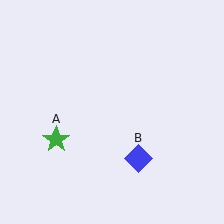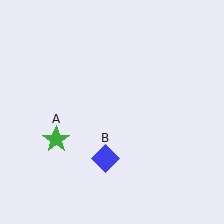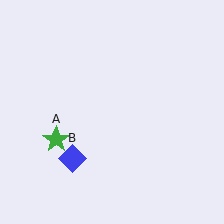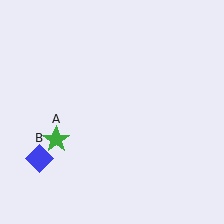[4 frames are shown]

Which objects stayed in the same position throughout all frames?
Green star (object A) remained stationary.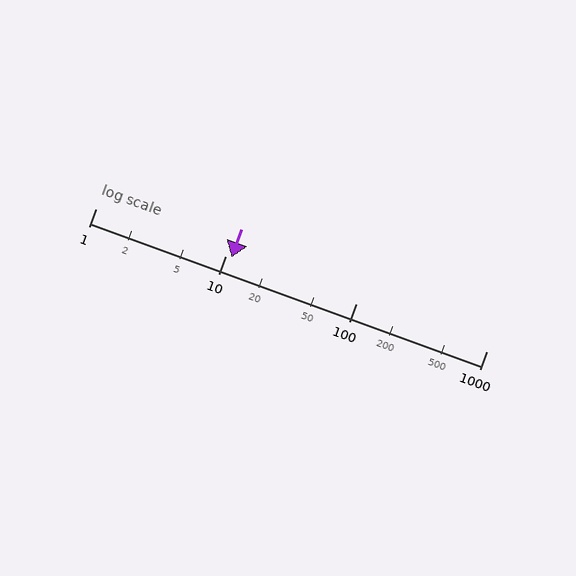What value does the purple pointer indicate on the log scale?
The pointer indicates approximately 11.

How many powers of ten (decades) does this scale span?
The scale spans 3 decades, from 1 to 1000.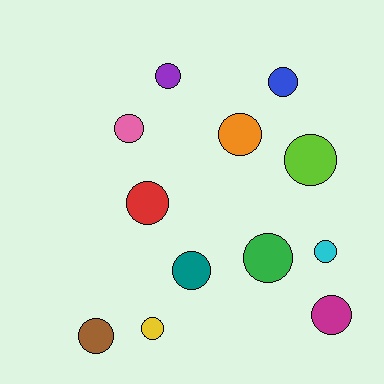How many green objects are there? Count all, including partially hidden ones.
There is 1 green object.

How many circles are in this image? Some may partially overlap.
There are 12 circles.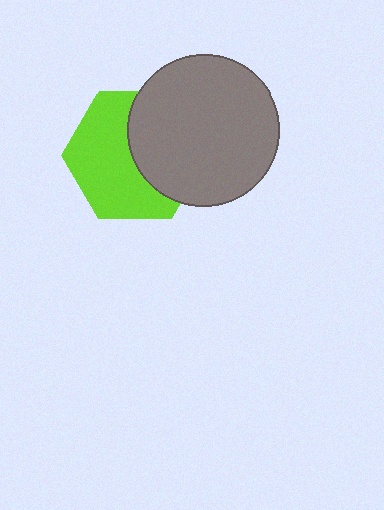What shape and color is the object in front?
The object in front is a gray circle.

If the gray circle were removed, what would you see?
You would see the complete lime hexagon.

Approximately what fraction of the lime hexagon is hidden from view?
Roughly 43% of the lime hexagon is hidden behind the gray circle.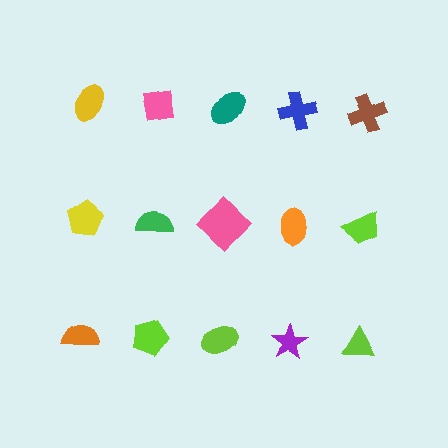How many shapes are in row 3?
5 shapes.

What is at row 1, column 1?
A yellow ellipse.